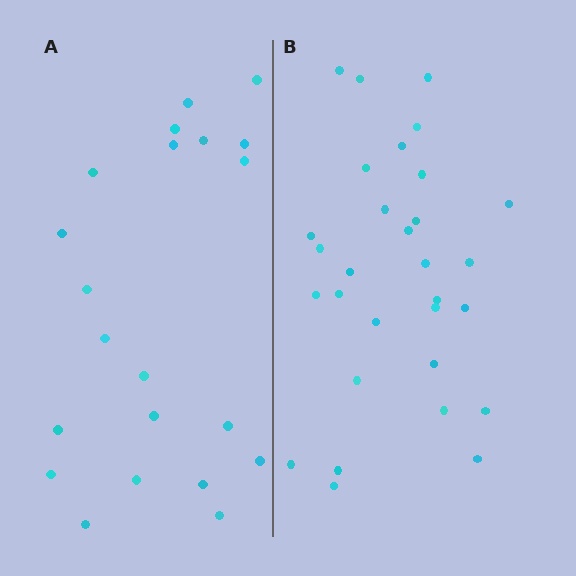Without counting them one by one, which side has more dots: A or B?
Region B (the right region) has more dots.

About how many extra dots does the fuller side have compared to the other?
Region B has roughly 8 or so more dots than region A.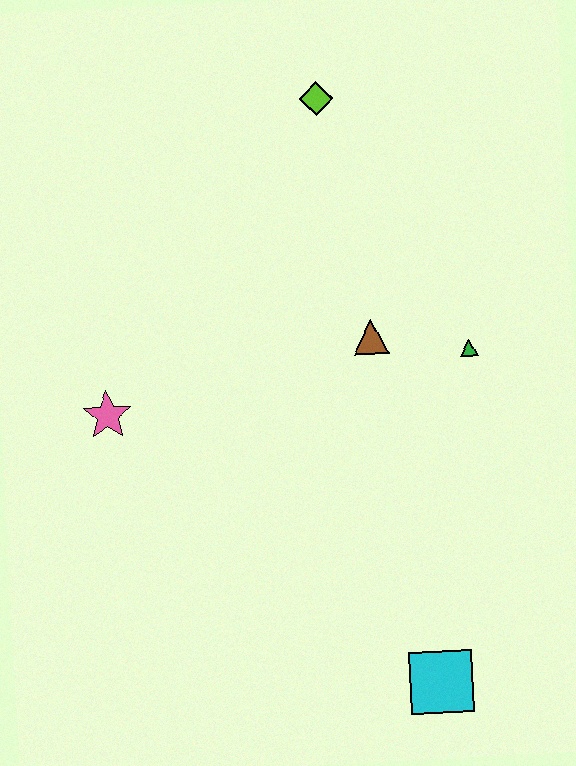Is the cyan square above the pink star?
No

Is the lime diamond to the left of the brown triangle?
Yes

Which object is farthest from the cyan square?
The lime diamond is farthest from the cyan square.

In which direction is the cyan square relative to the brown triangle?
The cyan square is below the brown triangle.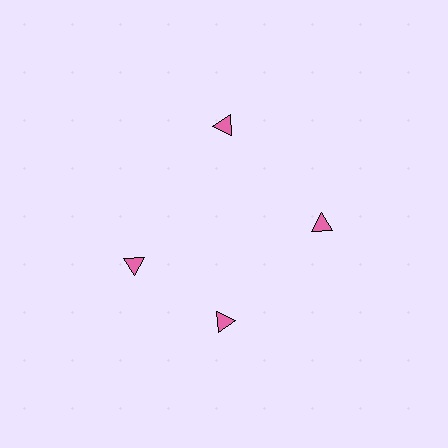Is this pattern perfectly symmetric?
No. The 4 pink triangles are arranged in a ring, but one element near the 9 o'clock position is rotated out of alignment along the ring, breaking the 4-fold rotational symmetry.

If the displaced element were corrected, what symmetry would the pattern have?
It would have 4-fold rotational symmetry — the pattern would map onto itself every 90 degrees.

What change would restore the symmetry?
The symmetry would be restored by rotating it back into even spacing with its neighbors so that all 4 triangles sit at equal angles and equal distance from the center.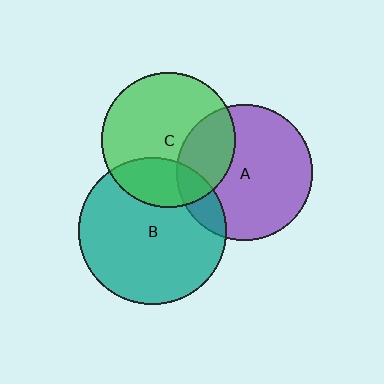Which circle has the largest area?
Circle B (teal).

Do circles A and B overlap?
Yes.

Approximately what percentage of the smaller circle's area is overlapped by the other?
Approximately 15%.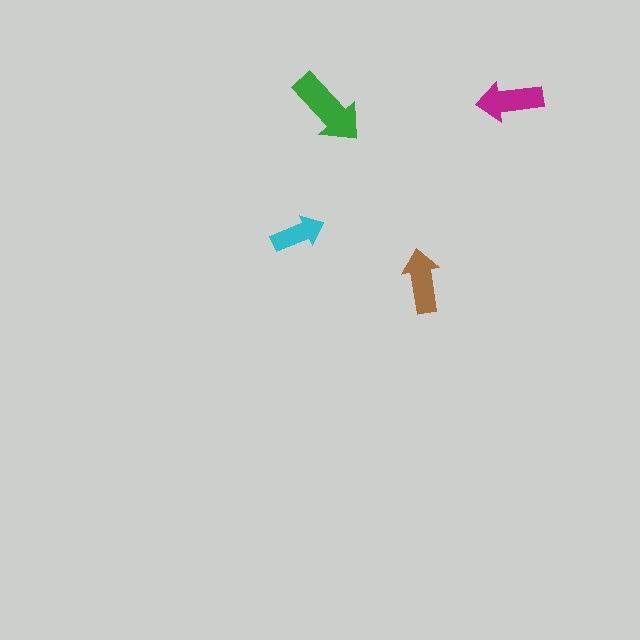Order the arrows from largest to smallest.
the green one, the magenta one, the brown one, the cyan one.